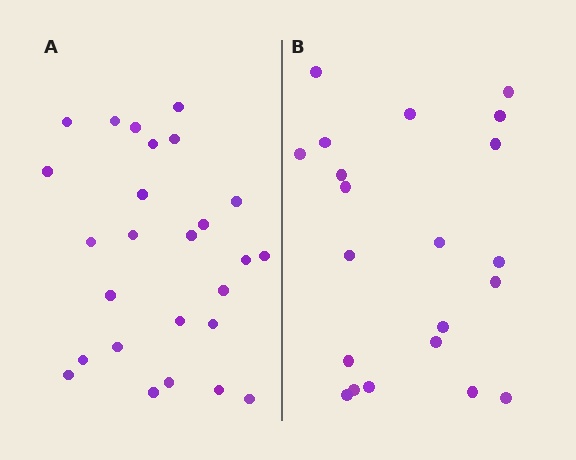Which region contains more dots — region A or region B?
Region A (the left region) has more dots.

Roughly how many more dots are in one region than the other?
Region A has about 5 more dots than region B.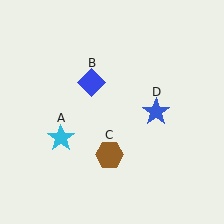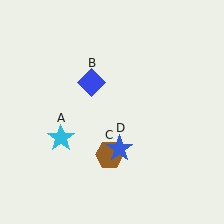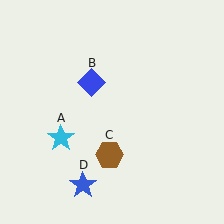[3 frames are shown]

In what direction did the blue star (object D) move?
The blue star (object D) moved down and to the left.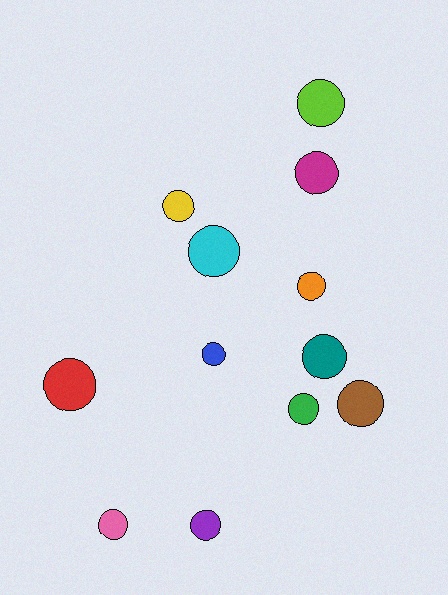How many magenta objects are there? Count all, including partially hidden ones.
There is 1 magenta object.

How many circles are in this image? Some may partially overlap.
There are 12 circles.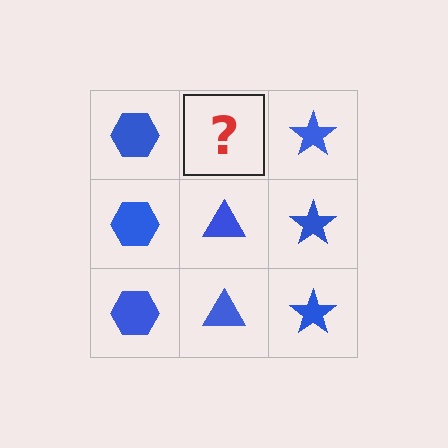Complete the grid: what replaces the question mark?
The question mark should be replaced with a blue triangle.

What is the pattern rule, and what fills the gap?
The rule is that each column has a consistent shape. The gap should be filled with a blue triangle.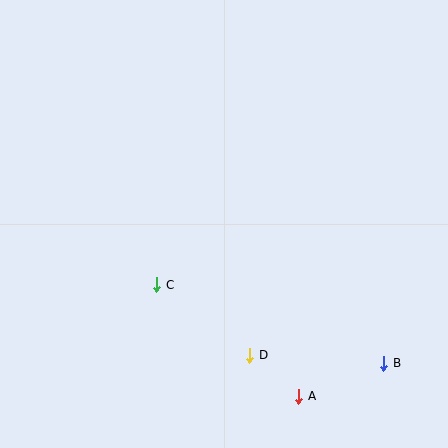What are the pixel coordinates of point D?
Point D is at (250, 355).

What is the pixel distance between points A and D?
The distance between A and D is 64 pixels.